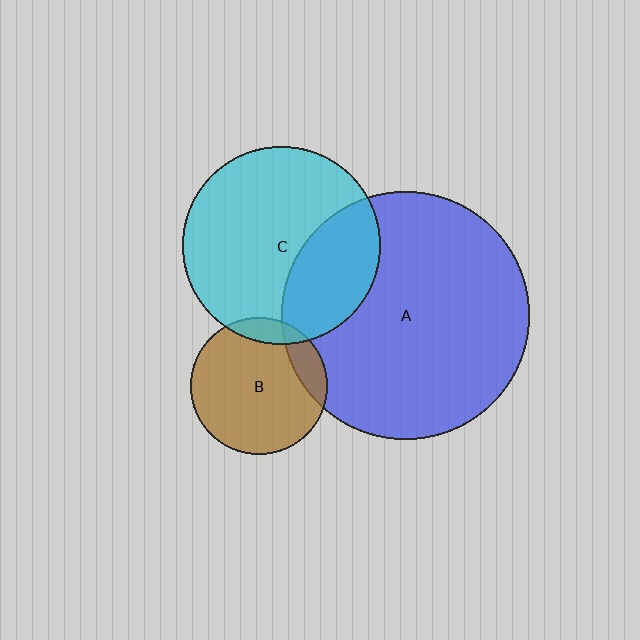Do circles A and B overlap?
Yes.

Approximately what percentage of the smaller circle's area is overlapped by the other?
Approximately 15%.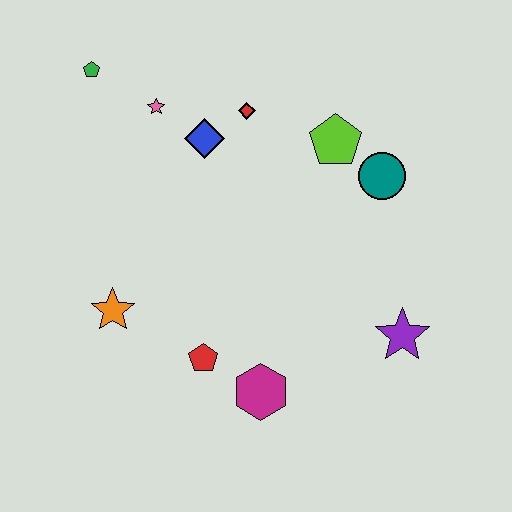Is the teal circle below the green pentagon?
Yes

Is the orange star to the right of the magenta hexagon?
No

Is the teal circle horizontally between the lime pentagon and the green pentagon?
No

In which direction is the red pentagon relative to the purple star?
The red pentagon is to the left of the purple star.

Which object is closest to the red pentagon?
The magenta hexagon is closest to the red pentagon.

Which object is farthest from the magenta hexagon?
The green pentagon is farthest from the magenta hexagon.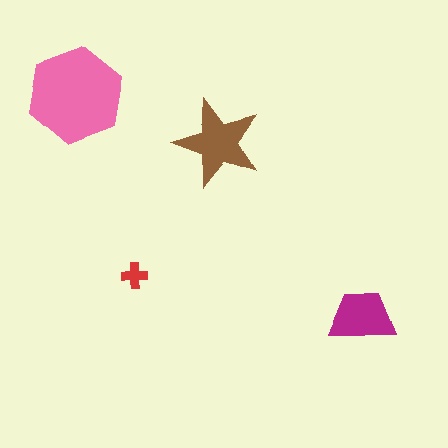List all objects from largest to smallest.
The pink hexagon, the brown star, the magenta trapezoid, the red cross.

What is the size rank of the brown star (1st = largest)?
2nd.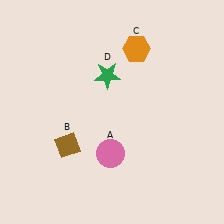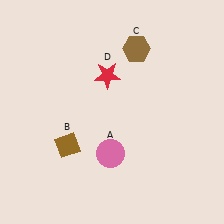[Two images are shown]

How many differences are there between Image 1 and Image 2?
There are 2 differences between the two images.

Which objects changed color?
C changed from orange to brown. D changed from green to red.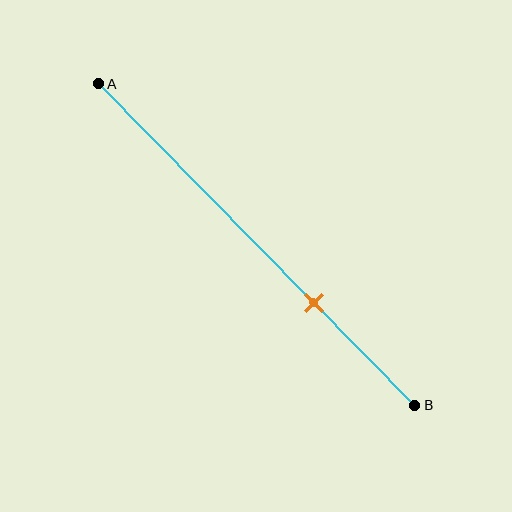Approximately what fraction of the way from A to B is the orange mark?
The orange mark is approximately 70% of the way from A to B.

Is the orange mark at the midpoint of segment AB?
No, the mark is at about 70% from A, not at the 50% midpoint.